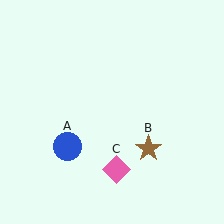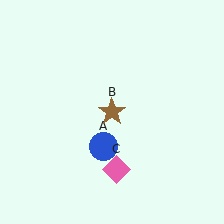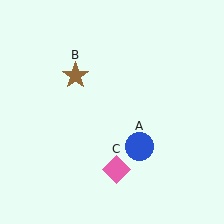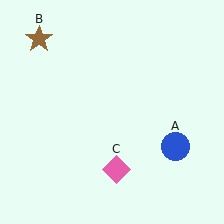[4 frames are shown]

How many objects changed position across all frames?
2 objects changed position: blue circle (object A), brown star (object B).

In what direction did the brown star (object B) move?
The brown star (object B) moved up and to the left.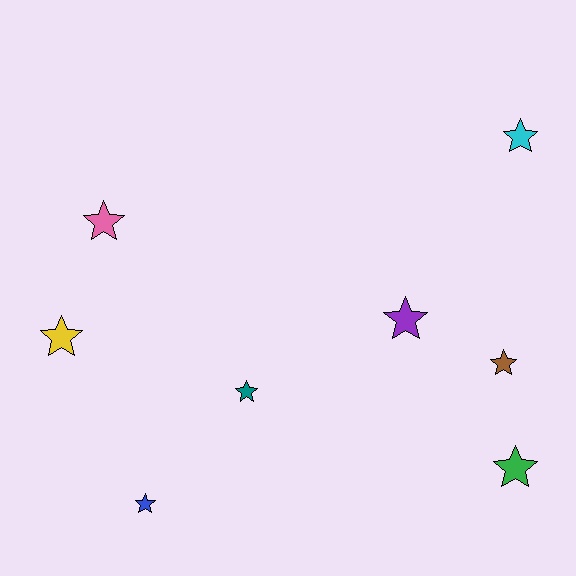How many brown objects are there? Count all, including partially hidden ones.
There is 1 brown object.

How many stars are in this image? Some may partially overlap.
There are 8 stars.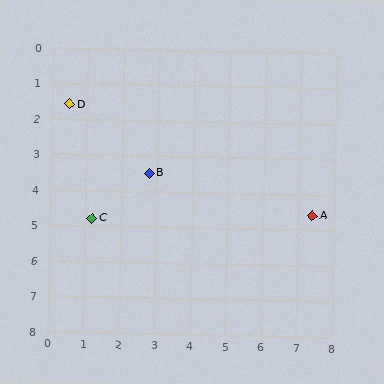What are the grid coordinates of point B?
Point B is at approximately (2.8, 3.5).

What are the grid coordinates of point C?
Point C is at approximately (1.2, 4.8).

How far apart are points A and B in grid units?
Points A and B are about 4.7 grid units apart.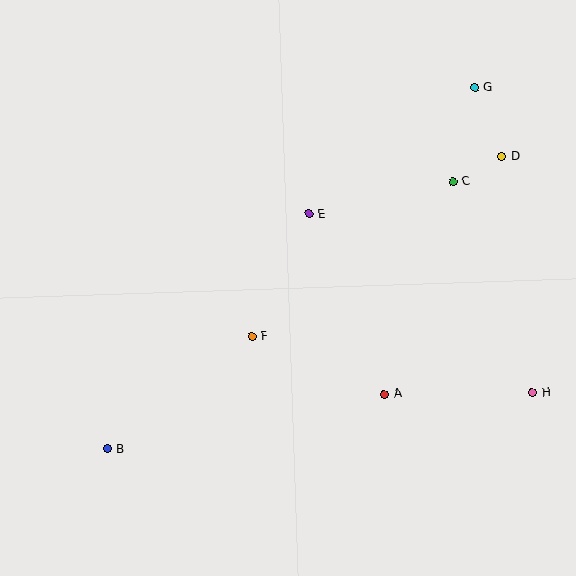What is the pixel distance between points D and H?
The distance between D and H is 238 pixels.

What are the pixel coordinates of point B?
Point B is at (108, 449).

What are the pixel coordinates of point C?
Point C is at (453, 182).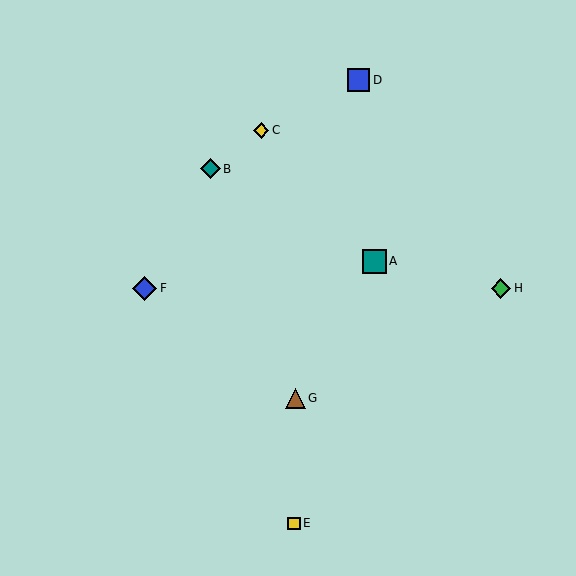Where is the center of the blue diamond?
The center of the blue diamond is at (145, 288).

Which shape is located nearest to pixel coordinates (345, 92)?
The blue square (labeled D) at (359, 80) is nearest to that location.